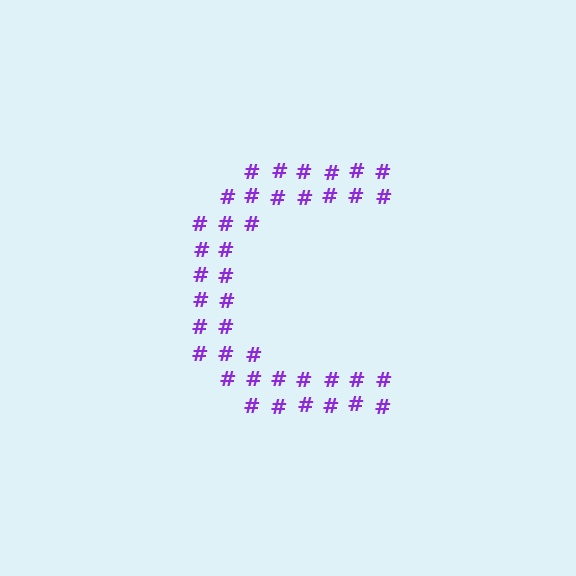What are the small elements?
The small elements are hash symbols.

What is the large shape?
The large shape is the letter C.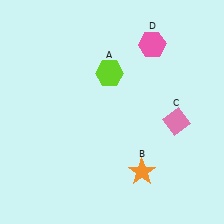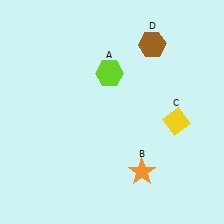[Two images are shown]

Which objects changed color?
C changed from pink to yellow. D changed from pink to brown.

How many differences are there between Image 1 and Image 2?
There are 2 differences between the two images.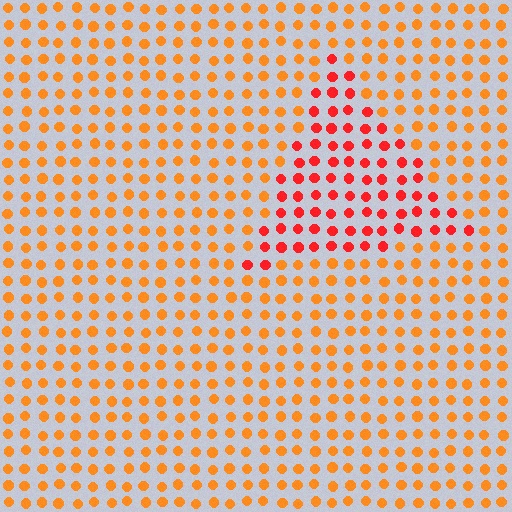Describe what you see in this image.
The image is filled with small orange elements in a uniform arrangement. A triangle-shaped region is visible where the elements are tinted to a slightly different hue, forming a subtle color boundary.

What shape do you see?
I see a triangle.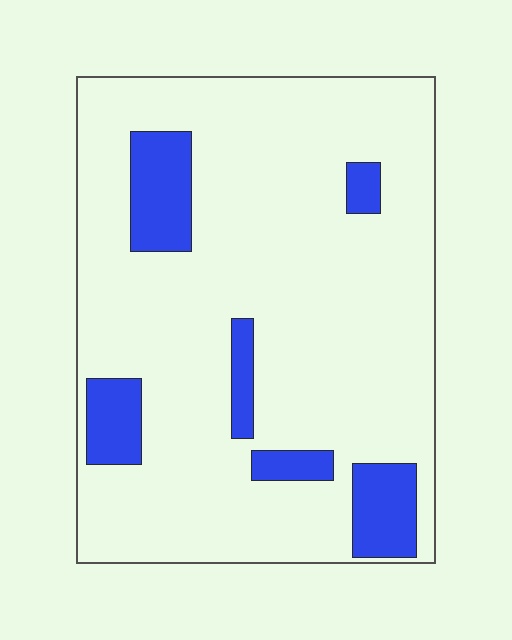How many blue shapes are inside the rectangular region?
6.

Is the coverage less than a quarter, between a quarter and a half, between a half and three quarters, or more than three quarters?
Less than a quarter.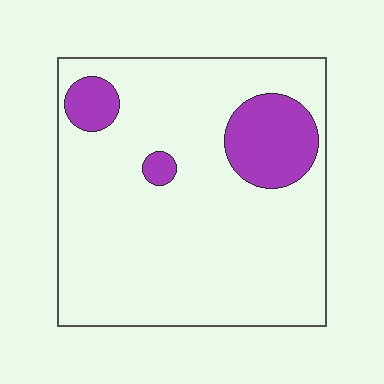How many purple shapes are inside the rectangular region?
3.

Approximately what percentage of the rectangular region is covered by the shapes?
Approximately 15%.